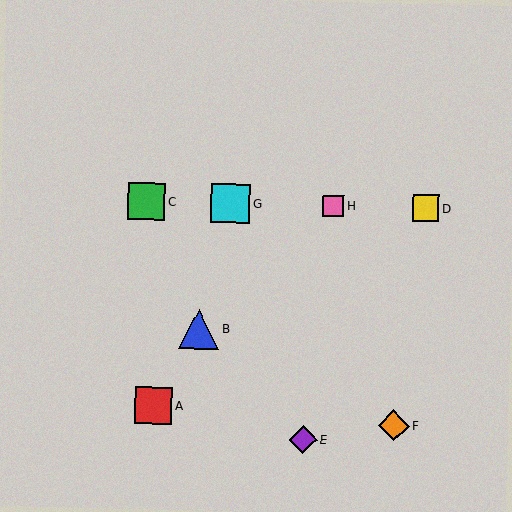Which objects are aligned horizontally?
Objects C, D, G, H are aligned horizontally.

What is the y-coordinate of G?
Object G is at y≈203.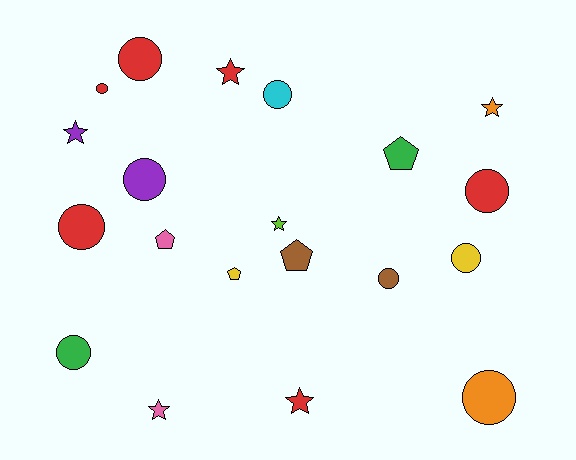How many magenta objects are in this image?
There are no magenta objects.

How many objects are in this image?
There are 20 objects.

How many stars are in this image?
There are 6 stars.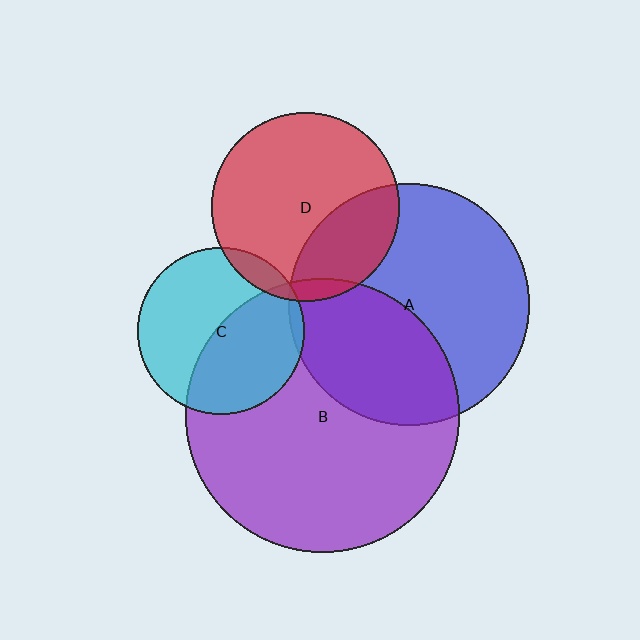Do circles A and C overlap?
Yes.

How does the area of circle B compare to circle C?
Approximately 2.7 times.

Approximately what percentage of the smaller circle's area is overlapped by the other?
Approximately 5%.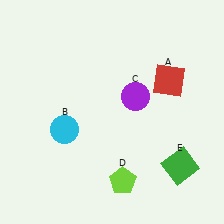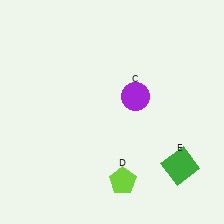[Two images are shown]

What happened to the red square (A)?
The red square (A) was removed in Image 2. It was in the top-right area of Image 1.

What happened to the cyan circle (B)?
The cyan circle (B) was removed in Image 2. It was in the bottom-left area of Image 1.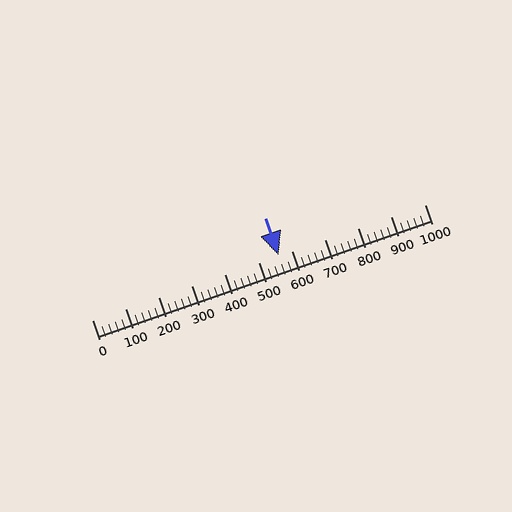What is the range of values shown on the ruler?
The ruler shows values from 0 to 1000.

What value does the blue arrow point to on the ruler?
The blue arrow points to approximately 562.